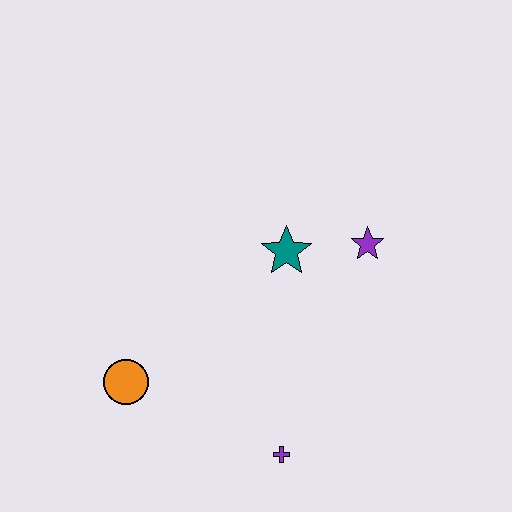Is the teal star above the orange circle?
Yes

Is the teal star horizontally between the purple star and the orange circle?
Yes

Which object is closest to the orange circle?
The purple cross is closest to the orange circle.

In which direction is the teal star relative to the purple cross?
The teal star is above the purple cross.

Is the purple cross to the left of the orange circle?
No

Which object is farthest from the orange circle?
The purple star is farthest from the orange circle.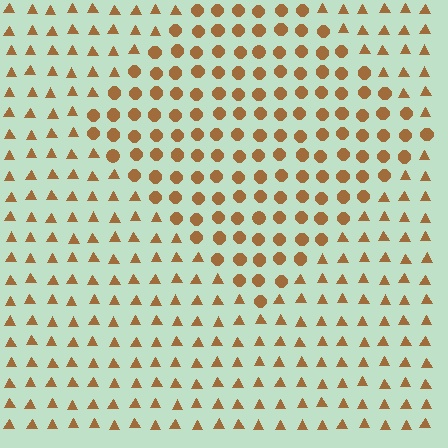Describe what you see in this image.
The image is filled with small brown elements arranged in a uniform grid. A diamond-shaped region contains circles, while the surrounding area contains triangles. The boundary is defined purely by the change in element shape.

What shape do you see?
I see a diamond.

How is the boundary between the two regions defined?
The boundary is defined by a change in element shape: circles inside vs. triangles outside. All elements share the same color and spacing.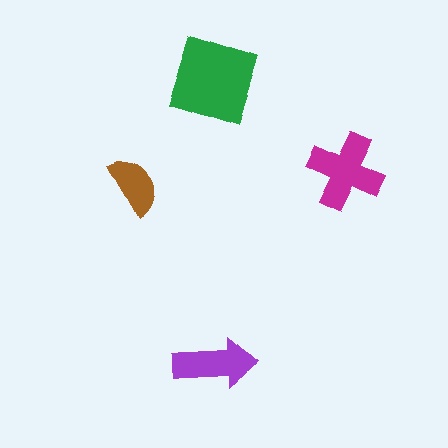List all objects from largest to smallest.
The green diamond, the magenta cross, the purple arrow, the brown semicircle.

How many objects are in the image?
There are 4 objects in the image.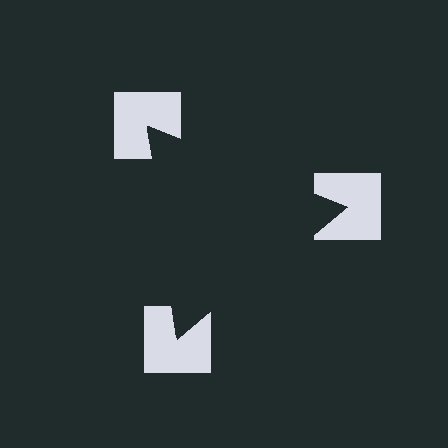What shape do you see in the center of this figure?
An illusory triangle — its edges are inferred from the aligned wedge cuts in the notched squares, not physically drawn.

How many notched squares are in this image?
There are 3 — one at each vertex of the illusory triangle.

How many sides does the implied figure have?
3 sides.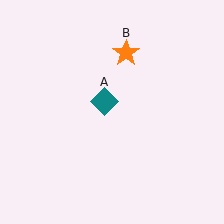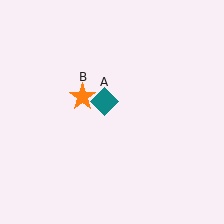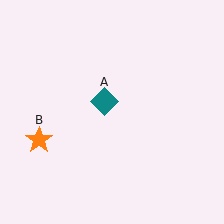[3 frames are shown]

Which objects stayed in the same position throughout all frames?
Teal diamond (object A) remained stationary.